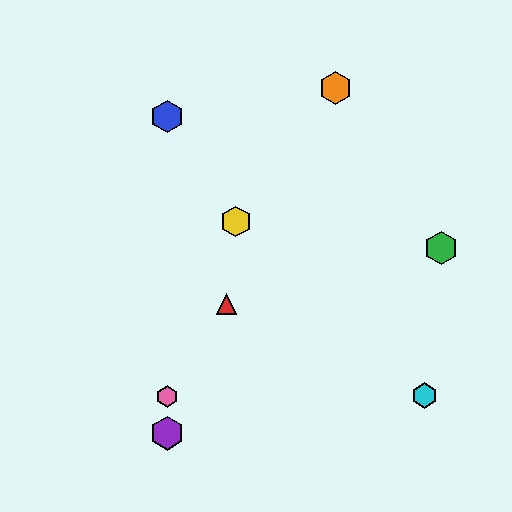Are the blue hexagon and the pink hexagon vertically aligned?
Yes, both are at x≈167.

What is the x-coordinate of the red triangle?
The red triangle is at x≈226.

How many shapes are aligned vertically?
3 shapes (the blue hexagon, the purple hexagon, the pink hexagon) are aligned vertically.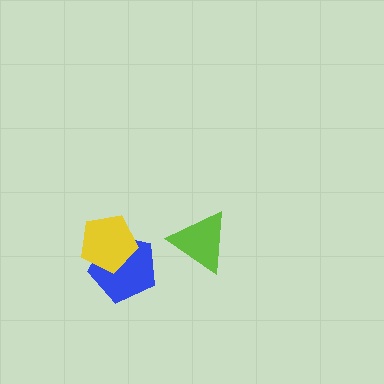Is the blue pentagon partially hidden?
Yes, it is partially covered by another shape.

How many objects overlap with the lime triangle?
0 objects overlap with the lime triangle.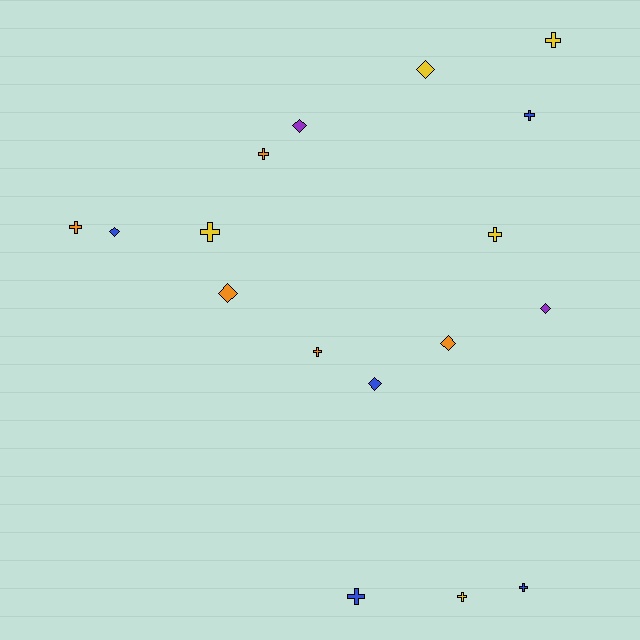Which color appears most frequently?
Yellow, with 5 objects.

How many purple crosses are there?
There are no purple crosses.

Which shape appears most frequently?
Cross, with 10 objects.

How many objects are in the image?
There are 17 objects.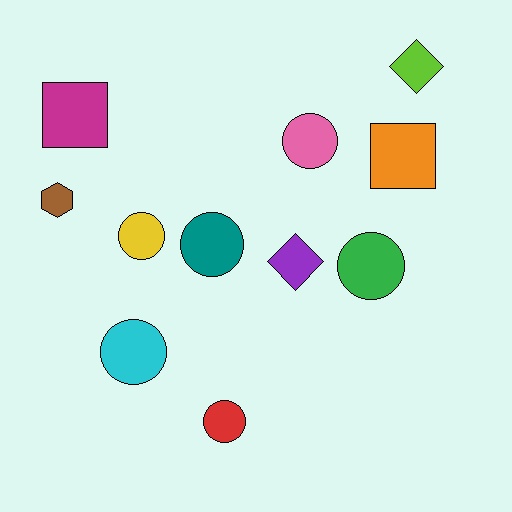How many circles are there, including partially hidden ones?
There are 6 circles.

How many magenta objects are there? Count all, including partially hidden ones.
There is 1 magenta object.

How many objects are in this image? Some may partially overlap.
There are 11 objects.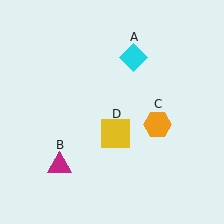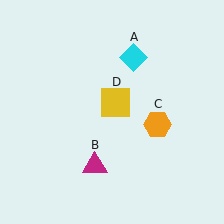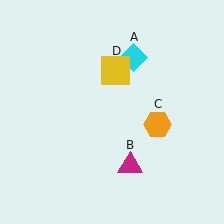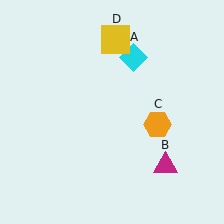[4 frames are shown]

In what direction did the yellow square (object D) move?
The yellow square (object D) moved up.